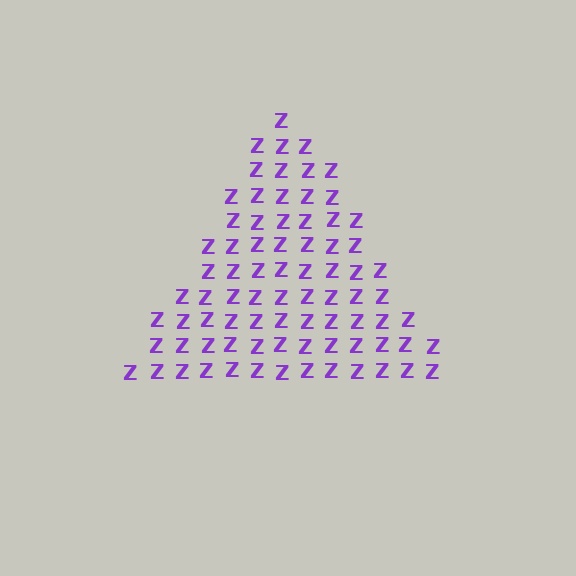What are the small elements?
The small elements are letter Z's.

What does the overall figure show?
The overall figure shows a triangle.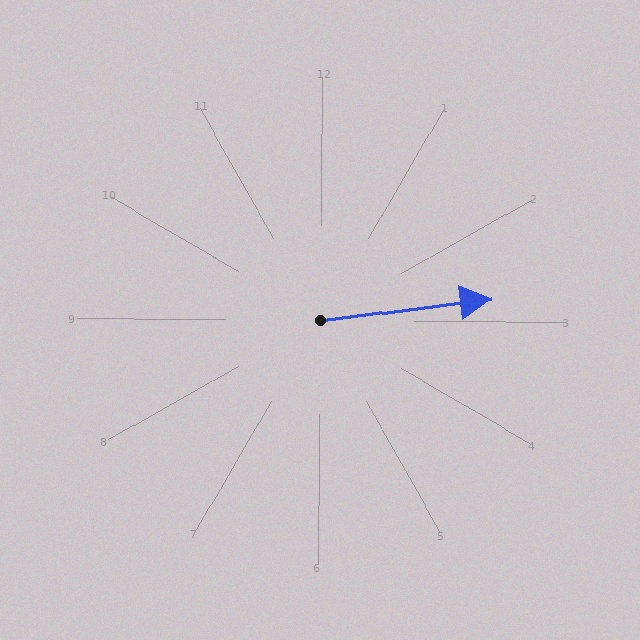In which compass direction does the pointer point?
East.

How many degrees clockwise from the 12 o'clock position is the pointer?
Approximately 83 degrees.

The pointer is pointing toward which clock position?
Roughly 3 o'clock.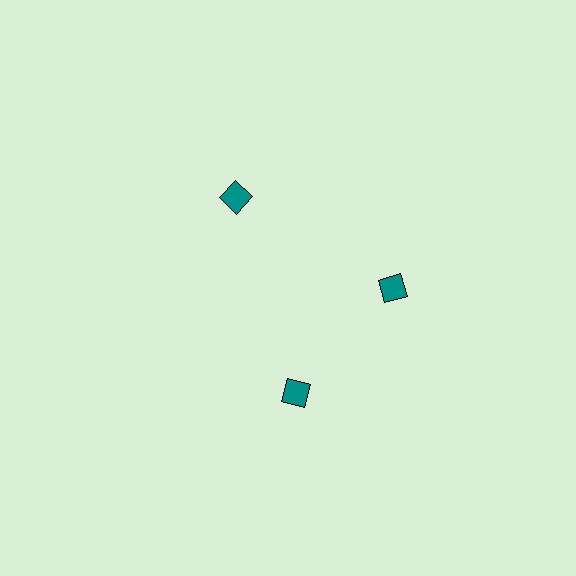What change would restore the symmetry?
The symmetry would be restored by rotating it back into even spacing with its neighbors so that all 3 diamonds sit at equal angles and equal distance from the center.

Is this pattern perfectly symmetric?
No. The 3 teal diamonds are arranged in a ring, but one element near the 7 o'clock position is rotated out of alignment along the ring, breaking the 3-fold rotational symmetry.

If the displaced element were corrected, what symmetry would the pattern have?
It would have 3-fold rotational symmetry — the pattern would map onto itself every 120 degrees.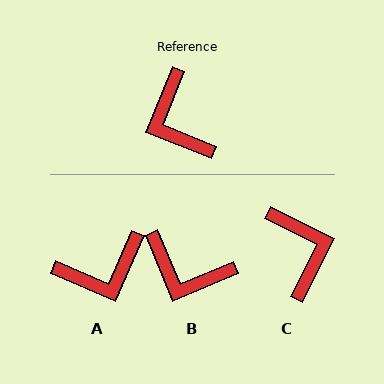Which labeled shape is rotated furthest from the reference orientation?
C, about 176 degrees away.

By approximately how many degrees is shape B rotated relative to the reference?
Approximately 45 degrees counter-clockwise.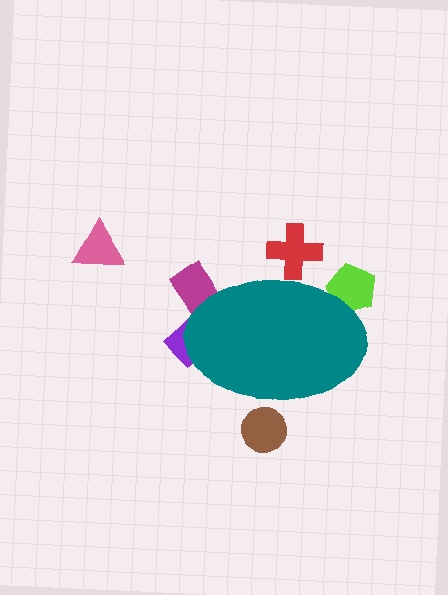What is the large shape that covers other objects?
A teal ellipse.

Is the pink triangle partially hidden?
No, the pink triangle is fully visible.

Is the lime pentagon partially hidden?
Yes, the lime pentagon is partially hidden behind the teal ellipse.